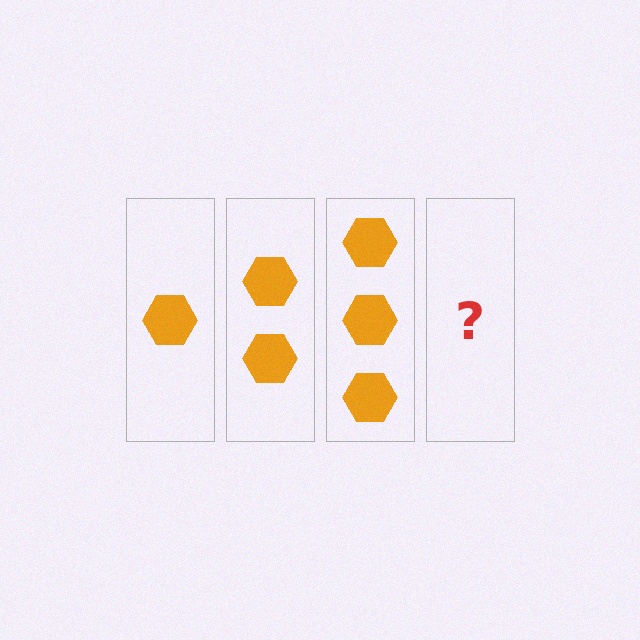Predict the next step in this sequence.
The next step is 4 hexagons.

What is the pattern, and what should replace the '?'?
The pattern is that each step adds one more hexagon. The '?' should be 4 hexagons.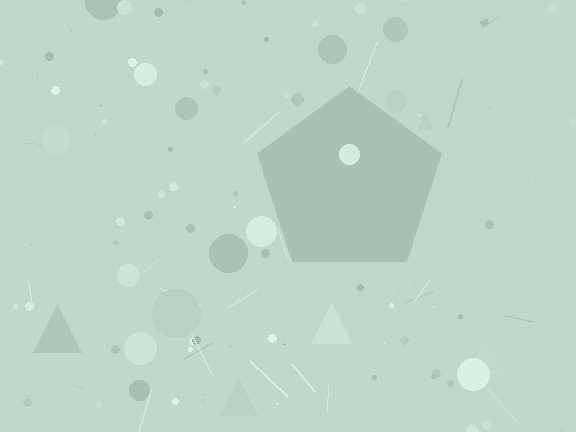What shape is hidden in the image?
A pentagon is hidden in the image.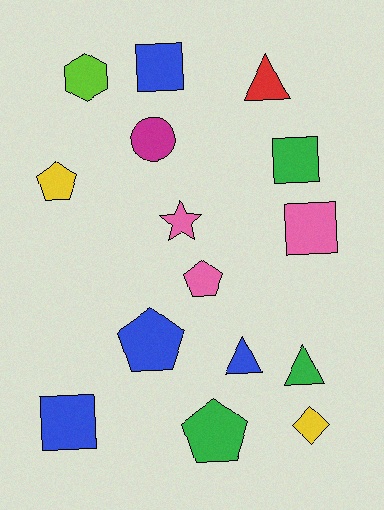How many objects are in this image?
There are 15 objects.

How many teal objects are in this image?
There are no teal objects.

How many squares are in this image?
There are 4 squares.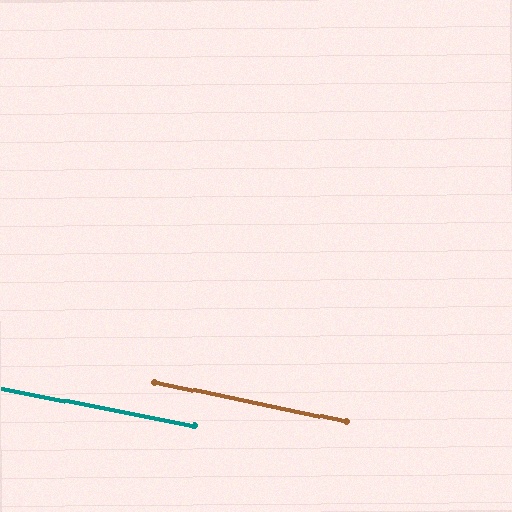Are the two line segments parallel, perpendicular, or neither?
Parallel — their directions differ by only 0.7°.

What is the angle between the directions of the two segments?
Approximately 1 degree.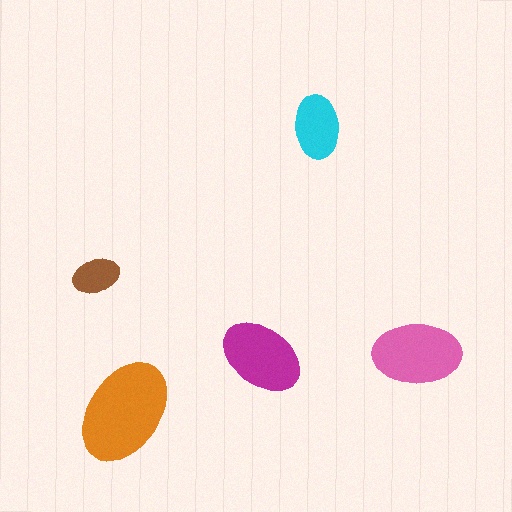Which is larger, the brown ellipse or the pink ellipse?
The pink one.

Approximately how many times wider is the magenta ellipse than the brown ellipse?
About 2 times wider.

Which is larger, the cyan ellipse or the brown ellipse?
The cyan one.